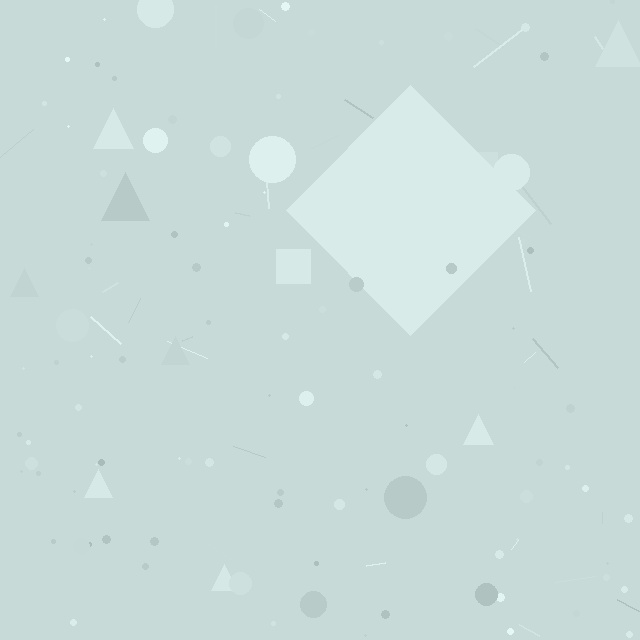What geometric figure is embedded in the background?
A diamond is embedded in the background.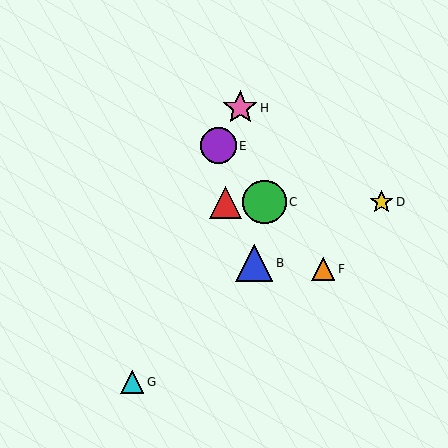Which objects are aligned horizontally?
Objects A, C, D are aligned horizontally.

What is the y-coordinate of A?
Object A is at y≈202.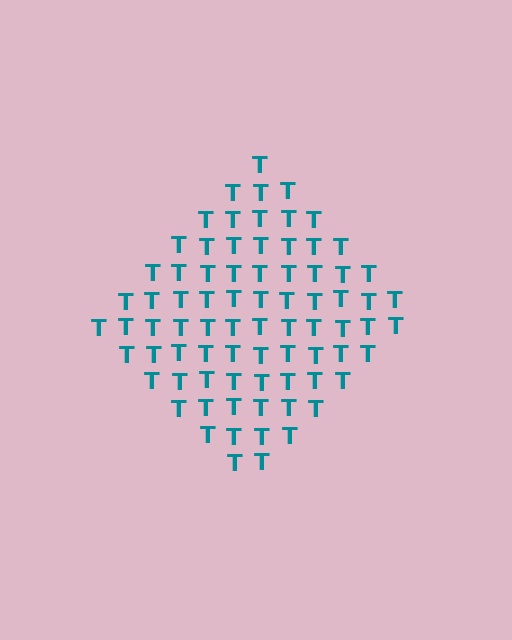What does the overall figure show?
The overall figure shows a diamond.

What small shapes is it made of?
It is made of small letter T's.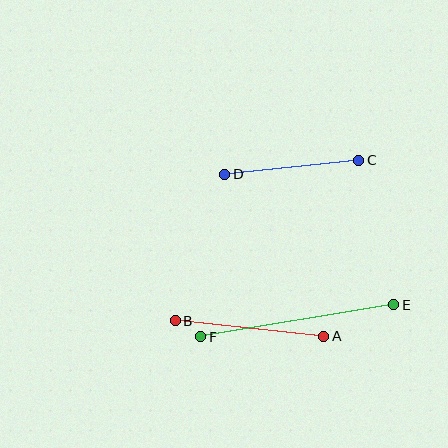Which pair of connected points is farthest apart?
Points E and F are farthest apart.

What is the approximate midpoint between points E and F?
The midpoint is at approximately (297, 321) pixels.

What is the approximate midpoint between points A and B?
The midpoint is at approximately (249, 329) pixels.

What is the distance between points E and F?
The distance is approximately 195 pixels.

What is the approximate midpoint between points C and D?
The midpoint is at approximately (292, 167) pixels.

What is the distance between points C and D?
The distance is approximately 135 pixels.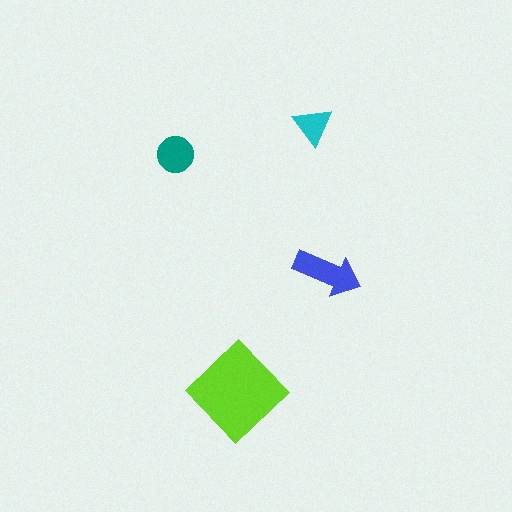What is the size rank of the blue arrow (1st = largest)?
2nd.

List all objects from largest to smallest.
The lime diamond, the blue arrow, the teal circle, the cyan triangle.